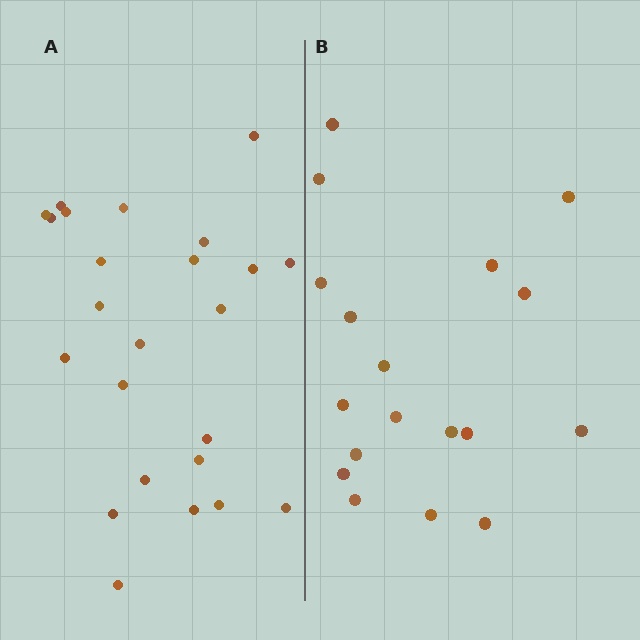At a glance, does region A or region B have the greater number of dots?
Region A (the left region) has more dots.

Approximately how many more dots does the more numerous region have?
Region A has about 6 more dots than region B.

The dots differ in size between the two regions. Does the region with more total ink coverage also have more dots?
No. Region B has more total ink coverage because its dots are larger, but region A actually contains more individual dots. Total area can be misleading — the number of items is what matters here.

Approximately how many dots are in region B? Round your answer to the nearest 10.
About 20 dots. (The exact count is 18, which rounds to 20.)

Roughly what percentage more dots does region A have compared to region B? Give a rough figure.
About 35% more.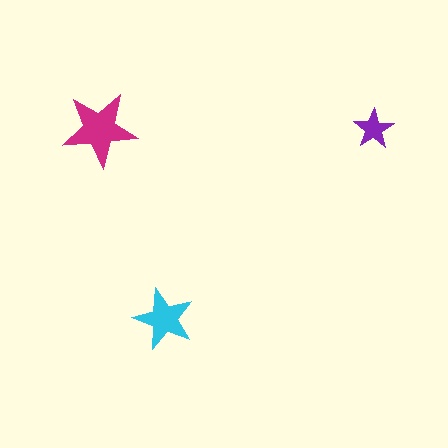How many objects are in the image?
There are 3 objects in the image.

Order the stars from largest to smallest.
the magenta one, the cyan one, the purple one.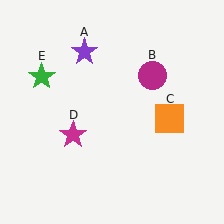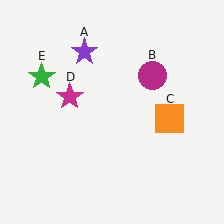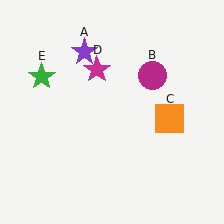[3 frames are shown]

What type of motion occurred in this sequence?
The magenta star (object D) rotated clockwise around the center of the scene.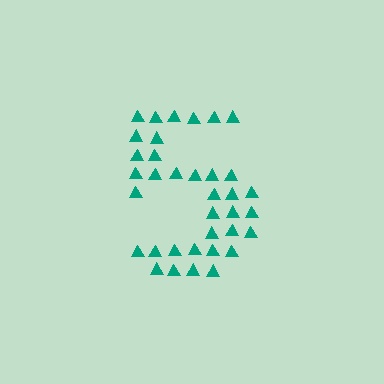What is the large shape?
The large shape is the digit 5.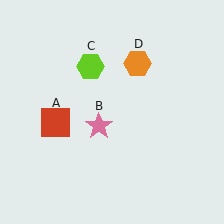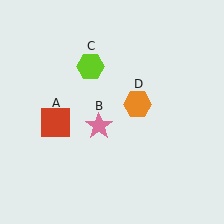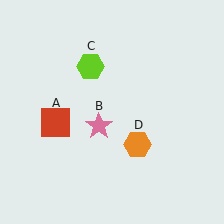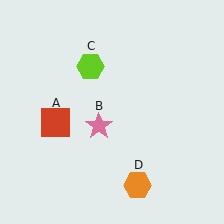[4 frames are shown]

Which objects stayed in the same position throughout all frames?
Red square (object A) and pink star (object B) and lime hexagon (object C) remained stationary.